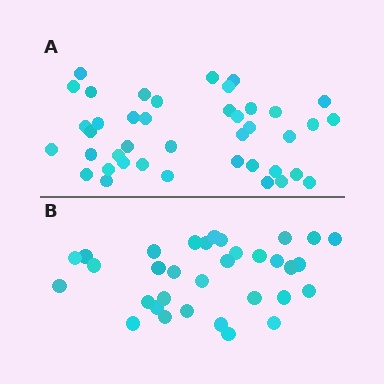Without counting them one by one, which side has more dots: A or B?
Region A (the top region) has more dots.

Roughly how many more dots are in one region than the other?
Region A has roughly 8 or so more dots than region B.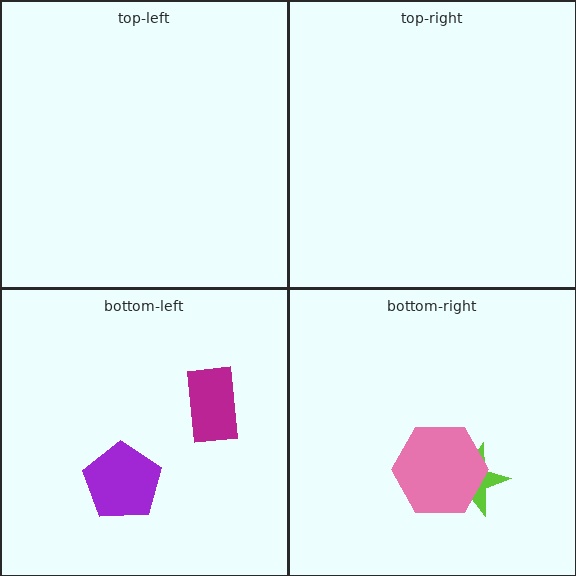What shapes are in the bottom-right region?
The lime star, the pink hexagon.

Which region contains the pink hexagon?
The bottom-right region.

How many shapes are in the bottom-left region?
2.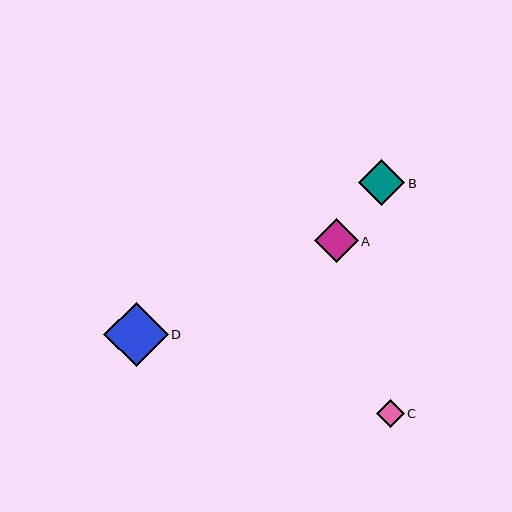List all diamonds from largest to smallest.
From largest to smallest: D, B, A, C.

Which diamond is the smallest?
Diamond C is the smallest with a size of approximately 28 pixels.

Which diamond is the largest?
Diamond D is the largest with a size of approximately 65 pixels.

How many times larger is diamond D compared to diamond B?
Diamond D is approximately 1.4 times the size of diamond B.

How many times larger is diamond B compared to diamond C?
Diamond B is approximately 1.7 times the size of diamond C.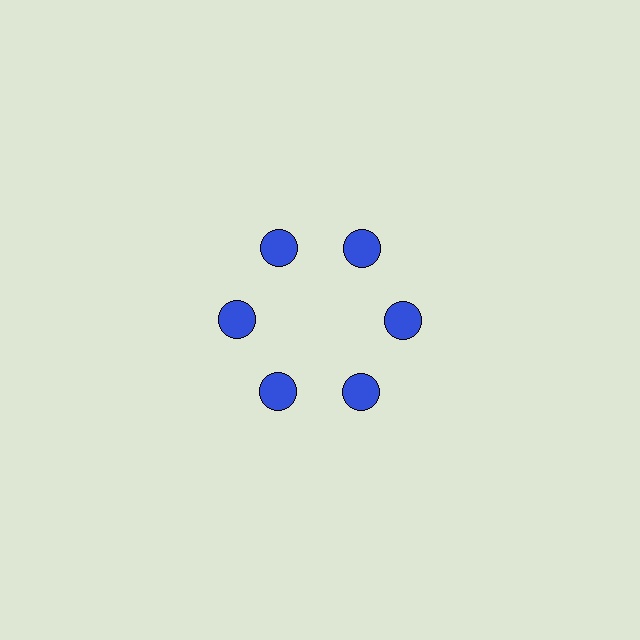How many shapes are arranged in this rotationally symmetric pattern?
There are 6 shapes, arranged in 6 groups of 1.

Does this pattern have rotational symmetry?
Yes, this pattern has 6-fold rotational symmetry. It looks the same after rotating 60 degrees around the center.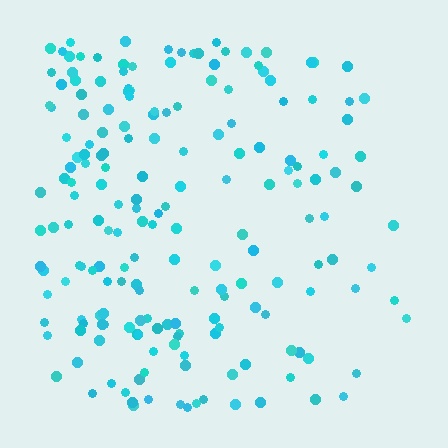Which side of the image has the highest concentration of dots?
The left.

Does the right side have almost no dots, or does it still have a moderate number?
Still a moderate number, just noticeably fewer than the left.